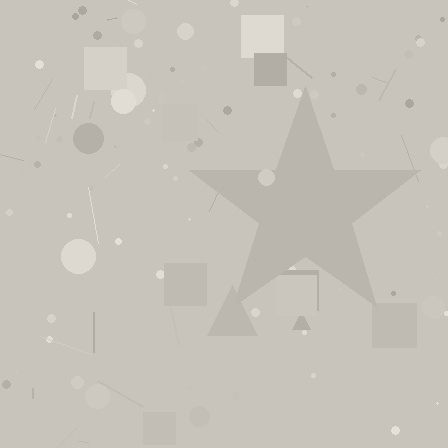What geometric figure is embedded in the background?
A star is embedded in the background.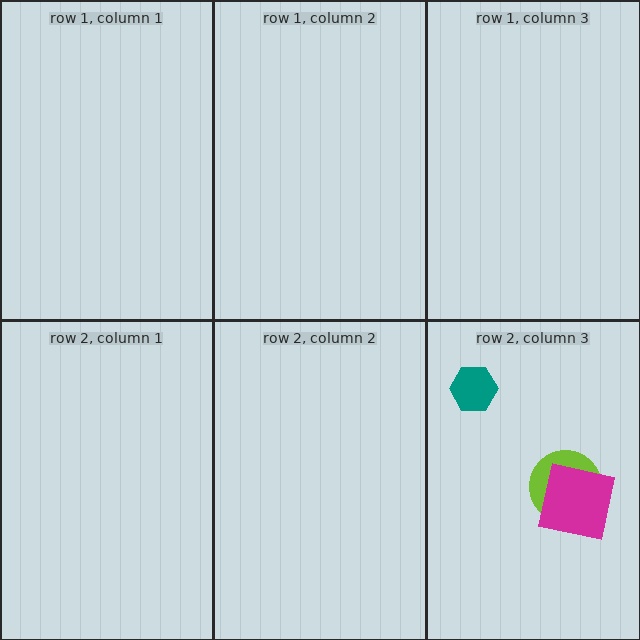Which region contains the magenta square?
The row 2, column 3 region.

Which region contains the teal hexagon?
The row 2, column 3 region.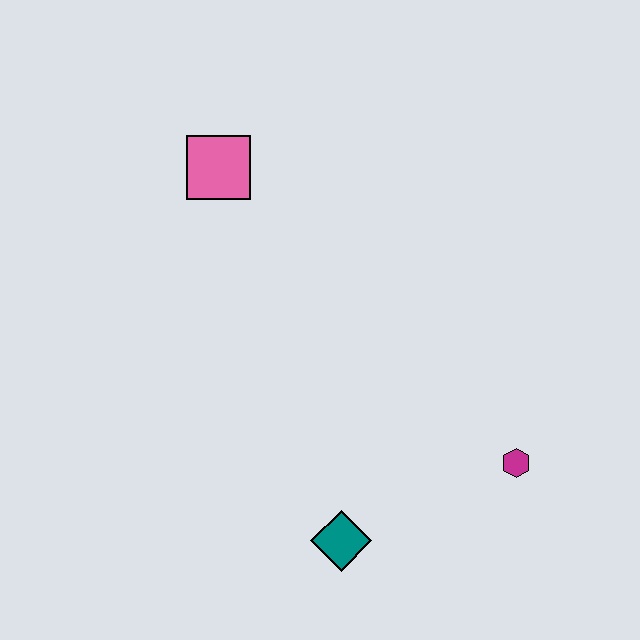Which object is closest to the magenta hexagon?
The teal diamond is closest to the magenta hexagon.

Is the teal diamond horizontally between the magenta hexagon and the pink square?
Yes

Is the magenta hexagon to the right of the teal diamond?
Yes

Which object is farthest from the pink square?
The magenta hexagon is farthest from the pink square.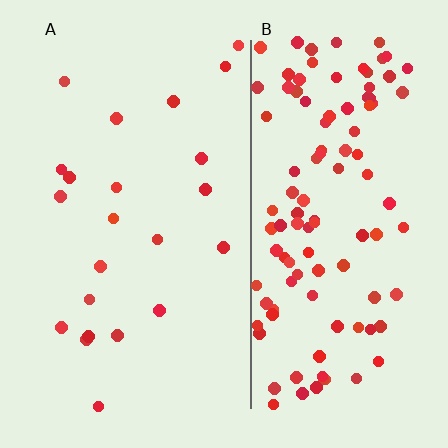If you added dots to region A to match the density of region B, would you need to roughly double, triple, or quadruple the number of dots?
Approximately quadruple.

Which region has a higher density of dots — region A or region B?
B (the right).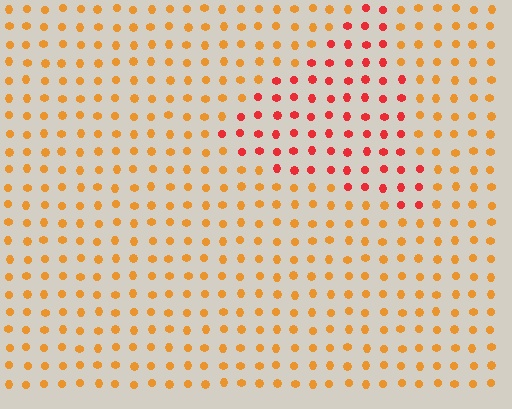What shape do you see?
I see a triangle.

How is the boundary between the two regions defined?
The boundary is defined purely by a slight shift in hue (about 36 degrees). Spacing, size, and orientation are identical on both sides.